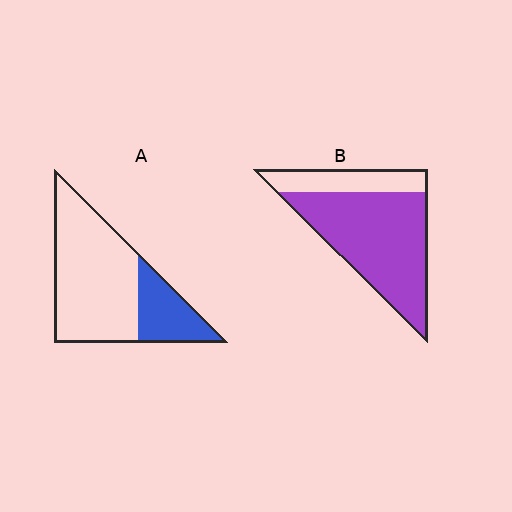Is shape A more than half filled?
No.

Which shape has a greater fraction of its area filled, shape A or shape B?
Shape B.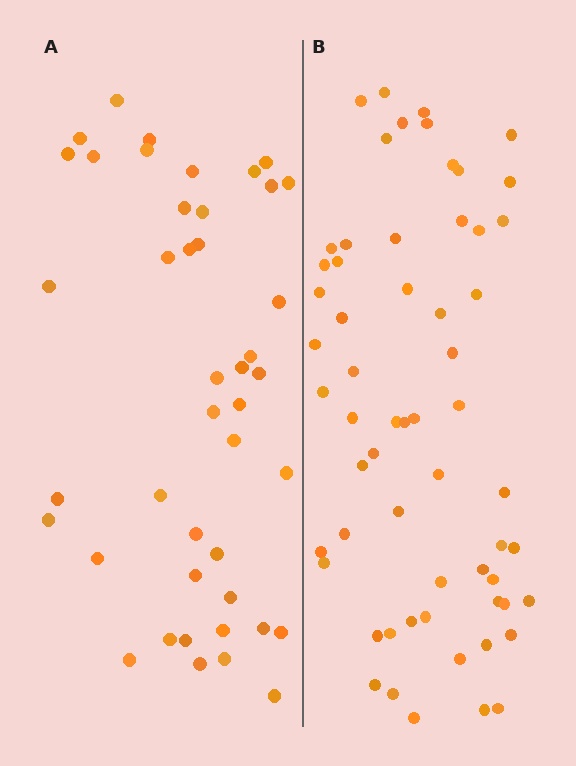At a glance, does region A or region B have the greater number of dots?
Region B (the right region) has more dots.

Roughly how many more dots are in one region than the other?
Region B has approximately 15 more dots than region A.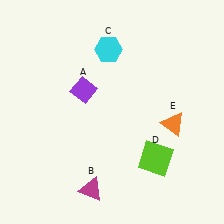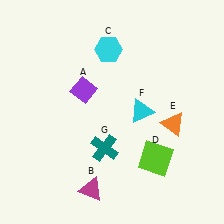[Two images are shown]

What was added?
A cyan triangle (F), a teal cross (G) were added in Image 2.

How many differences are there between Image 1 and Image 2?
There are 2 differences between the two images.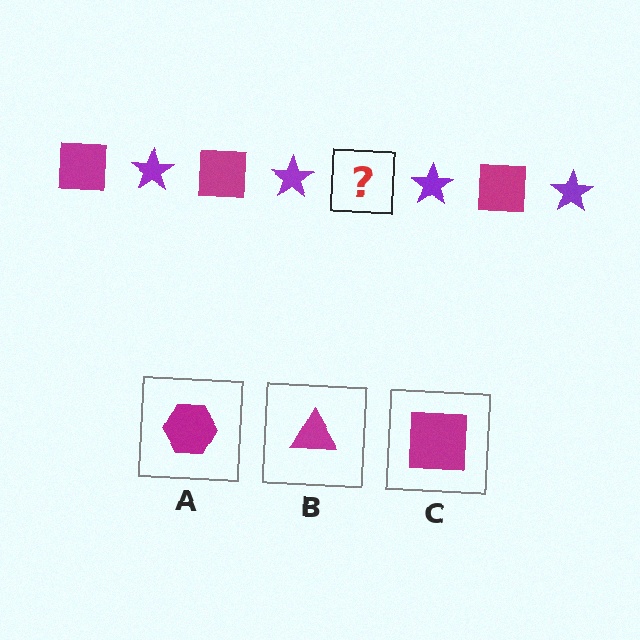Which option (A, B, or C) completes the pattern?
C.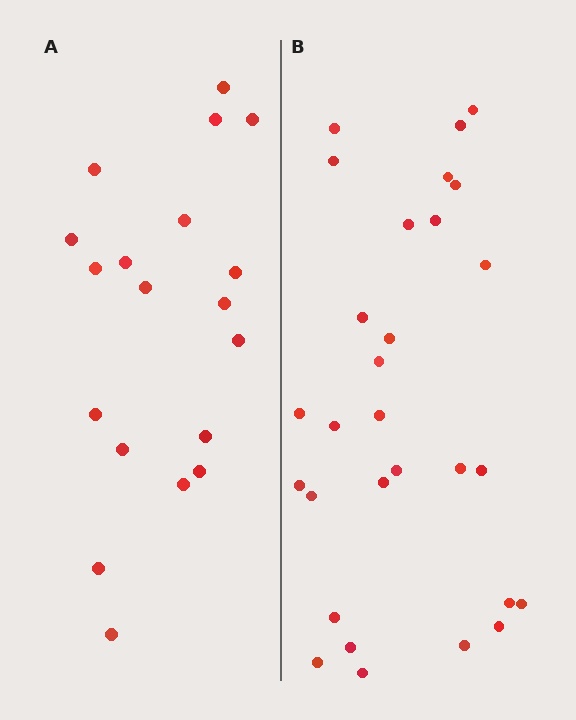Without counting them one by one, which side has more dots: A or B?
Region B (the right region) has more dots.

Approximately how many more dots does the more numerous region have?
Region B has roughly 10 or so more dots than region A.